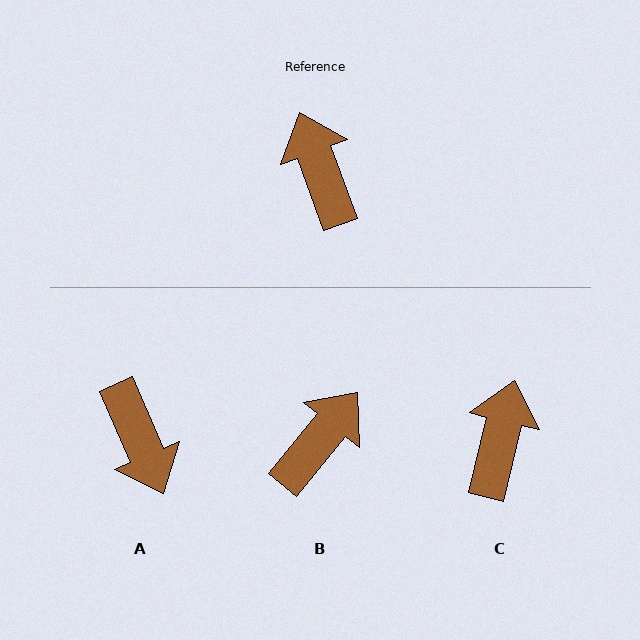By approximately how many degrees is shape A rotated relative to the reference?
Approximately 177 degrees clockwise.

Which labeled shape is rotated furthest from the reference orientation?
A, about 177 degrees away.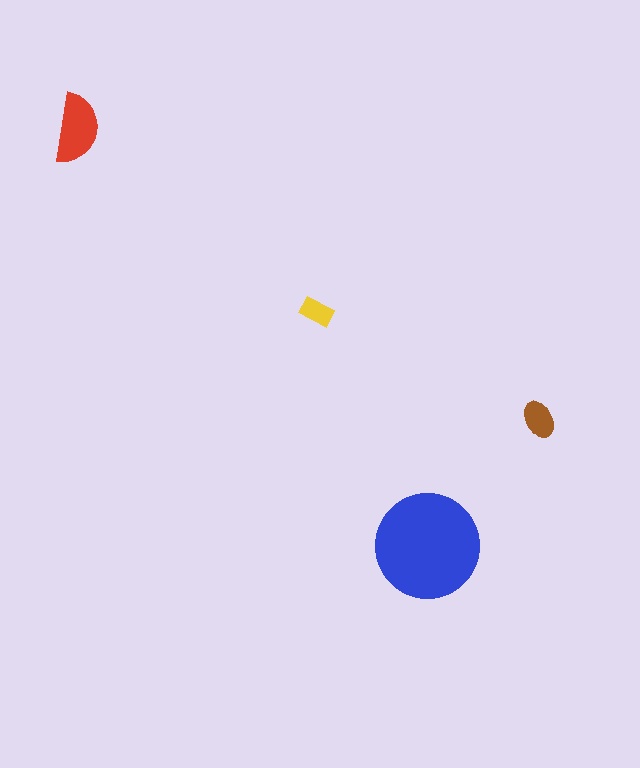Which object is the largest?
The blue circle.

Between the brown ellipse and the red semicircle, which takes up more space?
The red semicircle.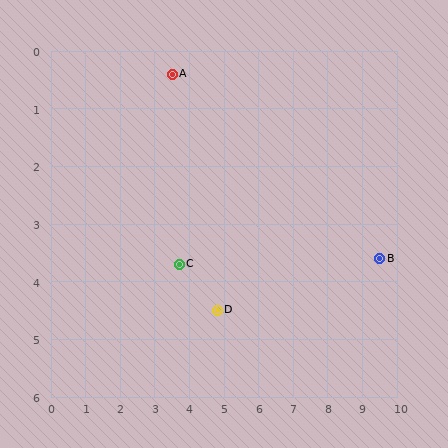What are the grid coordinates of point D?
Point D is at approximately (4.8, 4.5).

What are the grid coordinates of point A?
Point A is at approximately (3.5, 0.4).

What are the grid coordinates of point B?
Point B is at approximately (9.5, 3.6).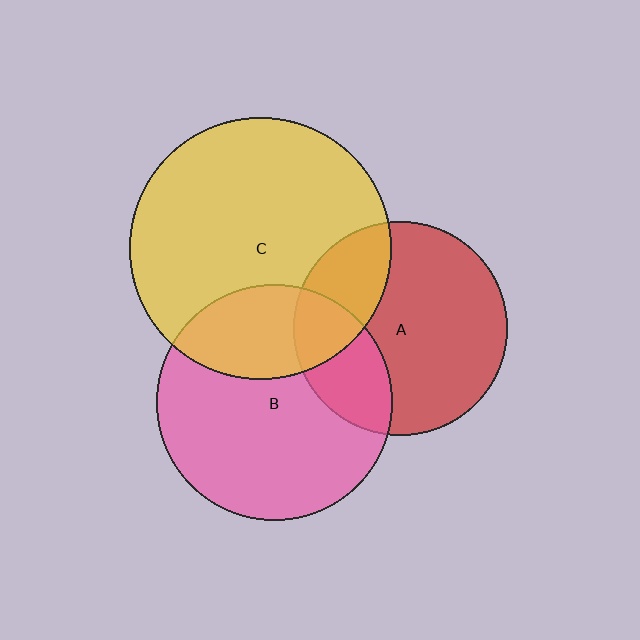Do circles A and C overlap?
Yes.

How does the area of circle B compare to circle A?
Approximately 1.2 times.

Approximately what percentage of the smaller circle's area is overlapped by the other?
Approximately 25%.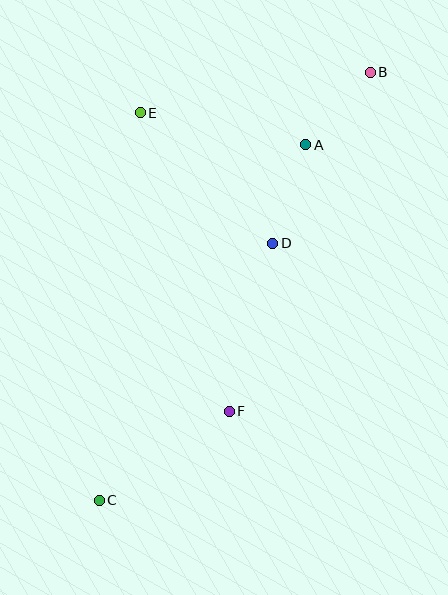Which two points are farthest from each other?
Points B and C are farthest from each other.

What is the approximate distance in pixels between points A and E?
The distance between A and E is approximately 168 pixels.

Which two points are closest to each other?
Points A and B are closest to each other.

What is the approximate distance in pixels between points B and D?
The distance between B and D is approximately 197 pixels.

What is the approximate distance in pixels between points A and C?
The distance between A and C is approximately 411 pixels.